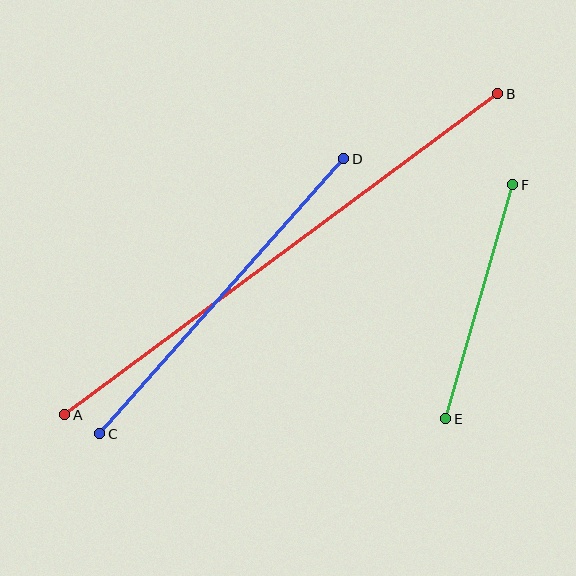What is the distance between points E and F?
The distance is approximately 244 pixels.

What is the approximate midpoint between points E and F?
The midpoint is at approximately (479, 302) pixels.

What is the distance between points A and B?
The distance is approximately 539 pixels.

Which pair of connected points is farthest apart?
Points A and B are farthest apart.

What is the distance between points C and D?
The distance is approximately 367 pixels.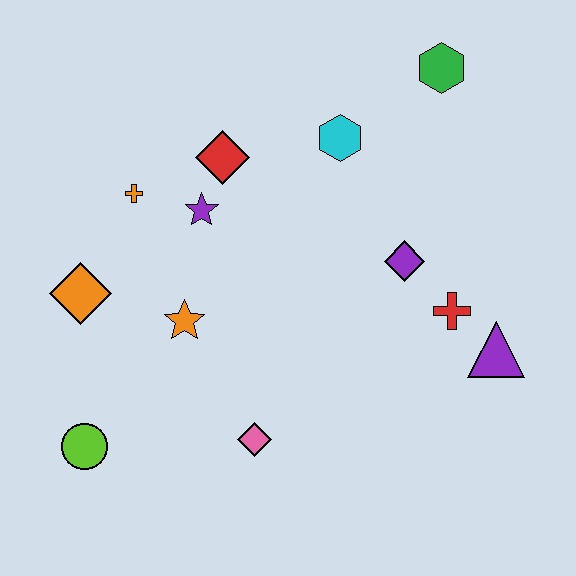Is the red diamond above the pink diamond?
Yes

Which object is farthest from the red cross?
The lime circle is farthest from the red cross.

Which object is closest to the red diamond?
The purple star is closest to the red diamond.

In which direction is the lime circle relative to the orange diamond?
The lime circle is below the orange diamond.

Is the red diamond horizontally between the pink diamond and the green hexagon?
No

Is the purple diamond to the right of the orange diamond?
Yes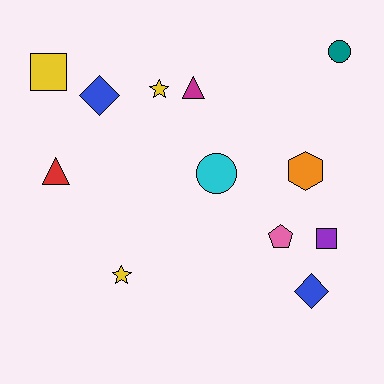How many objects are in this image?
There are 12 objects.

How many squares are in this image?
There are 2 squares.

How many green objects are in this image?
There are no green objects.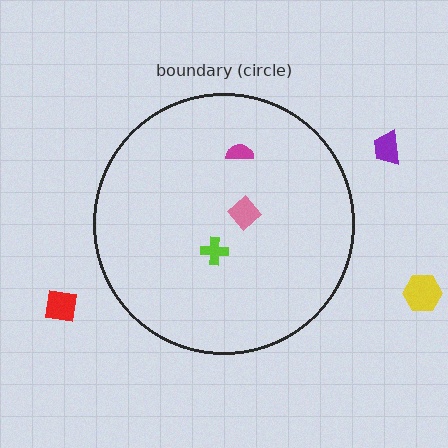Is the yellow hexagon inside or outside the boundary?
Outside.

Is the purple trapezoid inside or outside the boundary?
Outside.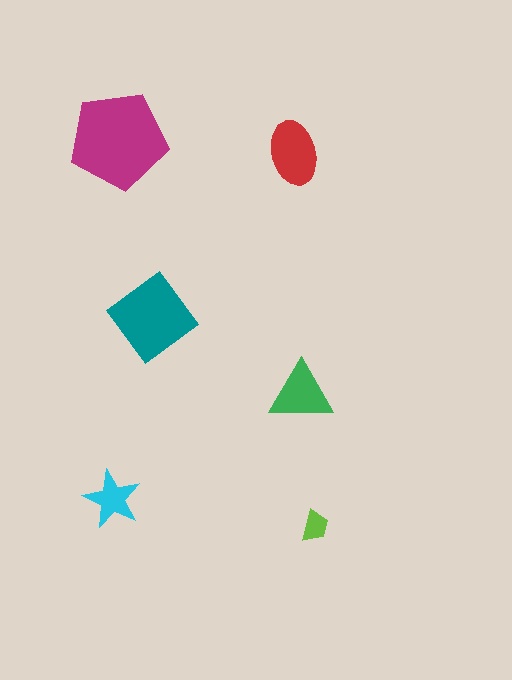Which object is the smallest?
The lime trapezoid.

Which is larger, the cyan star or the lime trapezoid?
The cyan star.